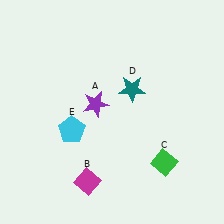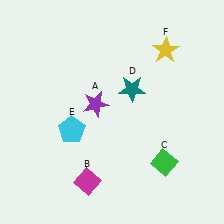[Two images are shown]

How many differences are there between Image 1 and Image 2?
There is 1 difference between the two images.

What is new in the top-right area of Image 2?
A yellow star (F) was added in the top-right area of Image 2.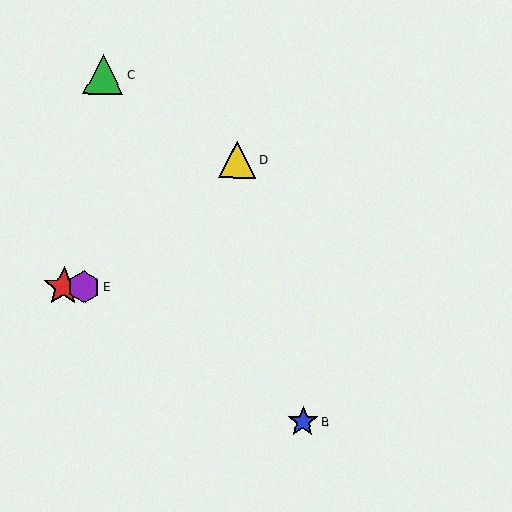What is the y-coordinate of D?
Object D is at y≈159.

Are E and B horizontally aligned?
No, E is at y≈287 and B is at y≈422.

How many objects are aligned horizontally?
2 objects (A, E) are aligned horizontally.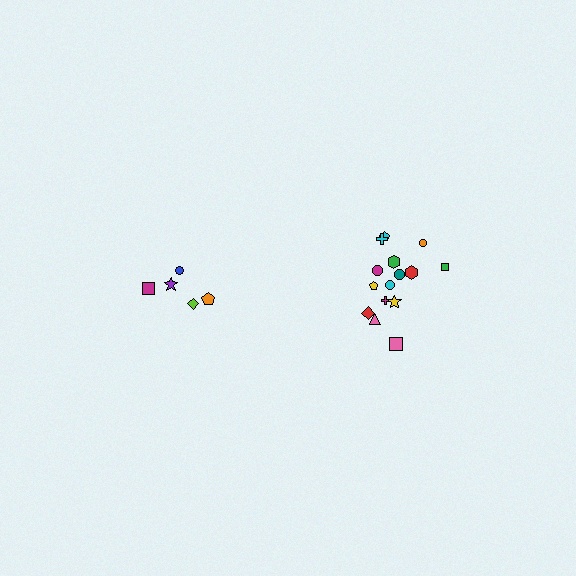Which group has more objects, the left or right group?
The right group.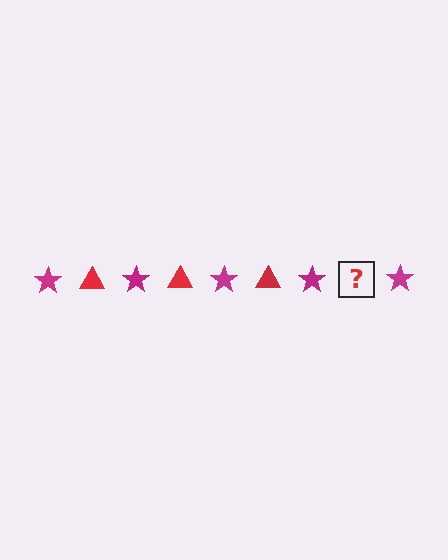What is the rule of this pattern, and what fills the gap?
The rule is that the pattern alternates between magenta star and red triangle. The gap should be filled with a red triangle.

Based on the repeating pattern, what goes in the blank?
The blank should be a red triangle.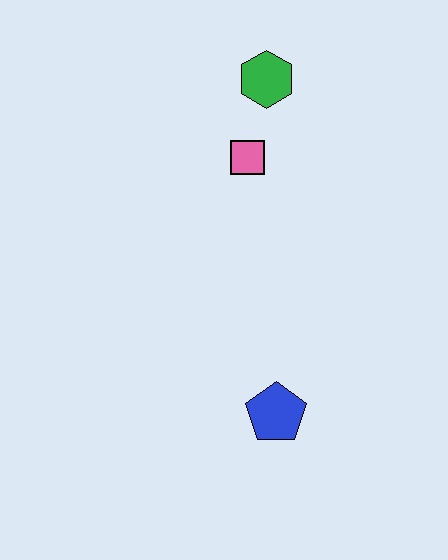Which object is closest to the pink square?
The green hexagon is closest to the pink square.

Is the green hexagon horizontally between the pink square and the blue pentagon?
Yes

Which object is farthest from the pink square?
The blue pentagon is farthest from the pink square.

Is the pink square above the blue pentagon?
Yes